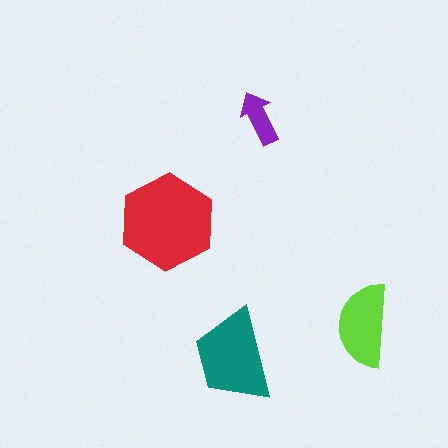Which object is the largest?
The red hexagon.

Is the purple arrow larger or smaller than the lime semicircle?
Smaller.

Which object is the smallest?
The purple arrow.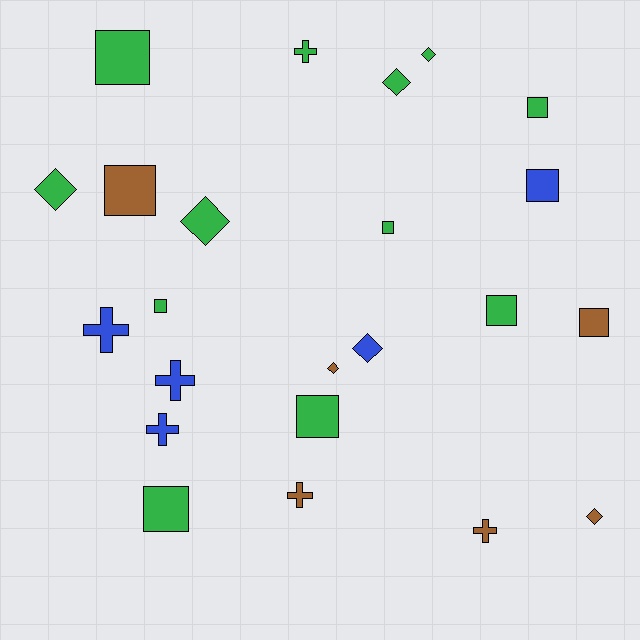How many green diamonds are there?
There are 4 green diamonds.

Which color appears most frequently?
Green, with 12 objects.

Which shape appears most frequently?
Square, with 10 objects.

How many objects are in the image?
There are 23 objects.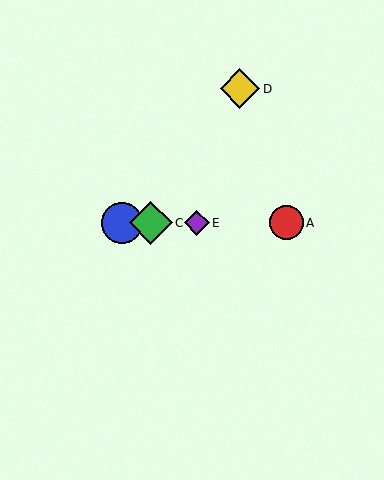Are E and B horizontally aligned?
Yes, both are at y≈223.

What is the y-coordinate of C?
Object C is at y≈223.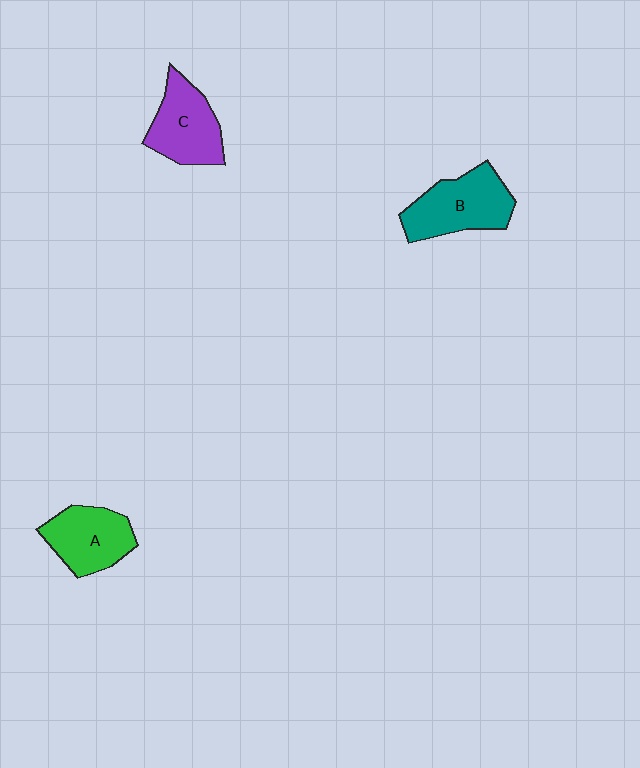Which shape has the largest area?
Shape B (teal).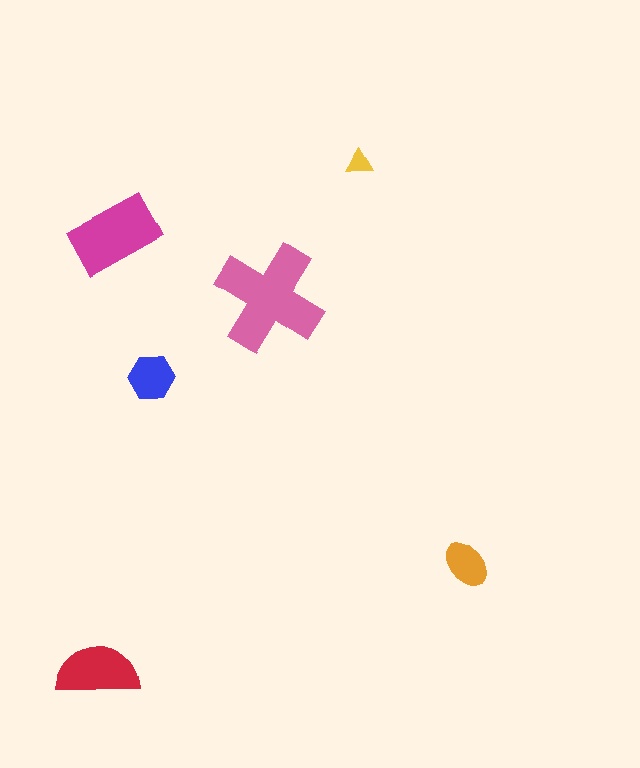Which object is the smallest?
The yellow triangle.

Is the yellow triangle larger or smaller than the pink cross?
Smaller.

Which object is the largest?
The pink cross.